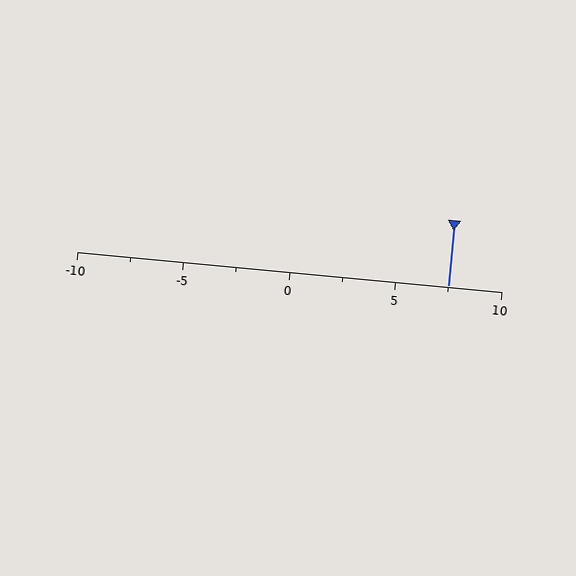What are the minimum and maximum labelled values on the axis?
The axis runs from -10 to 10.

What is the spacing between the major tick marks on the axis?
The major ticks are spaced 5 apart.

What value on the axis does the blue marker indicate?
The marker indicates approximately 7.5.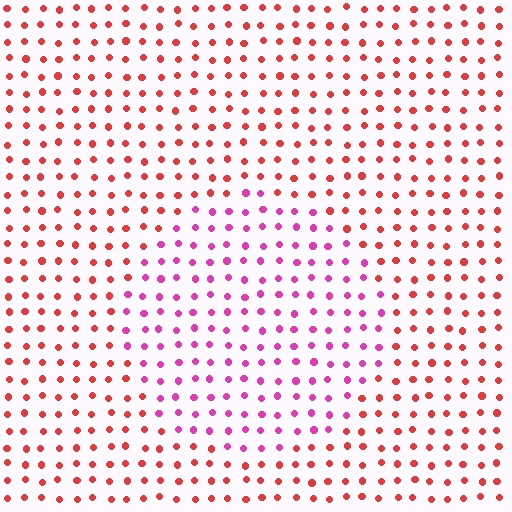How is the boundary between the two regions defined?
The boundary is defined purely by a slight shift in hue (about 43 degrees). Spacing, size, and orientation are identical on both sides.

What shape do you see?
I see a circle.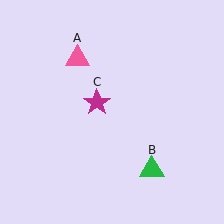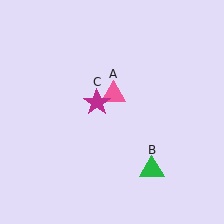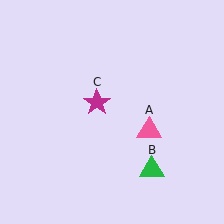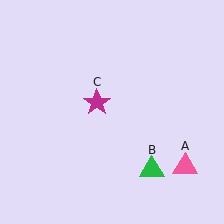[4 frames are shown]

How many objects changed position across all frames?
1 object changed position: pink triangle (object A).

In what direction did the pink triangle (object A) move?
The pink triangle (object A) moved down and to the right.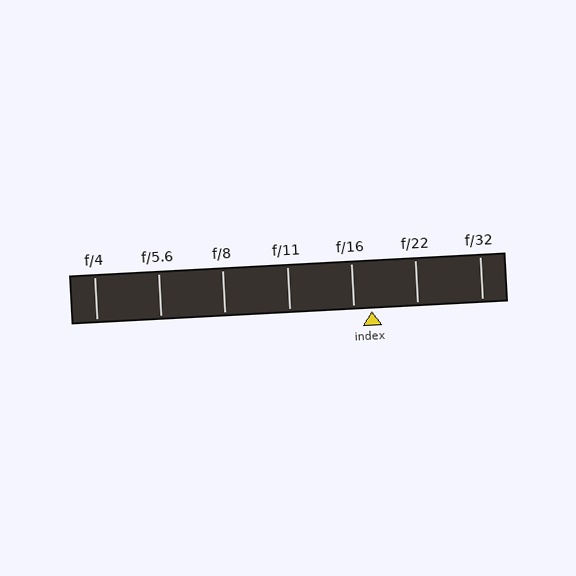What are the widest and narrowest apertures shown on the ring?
The widest aperture shown is f/4 and the narrowest is f/32.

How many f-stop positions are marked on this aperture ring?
There are 7 f-stop positions marked.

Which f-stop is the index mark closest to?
The index mark is closest to f/16.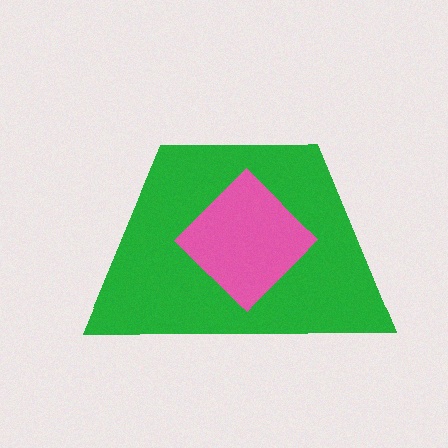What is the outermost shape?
The green trapezoid.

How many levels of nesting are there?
2.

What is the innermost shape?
The pink diamond.